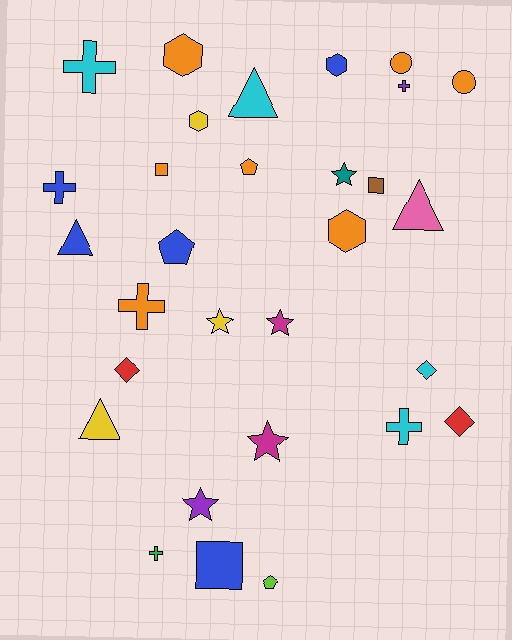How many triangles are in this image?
There are 4 triangles.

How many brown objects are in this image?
There is 1 brown object.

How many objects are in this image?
There are 30 objects.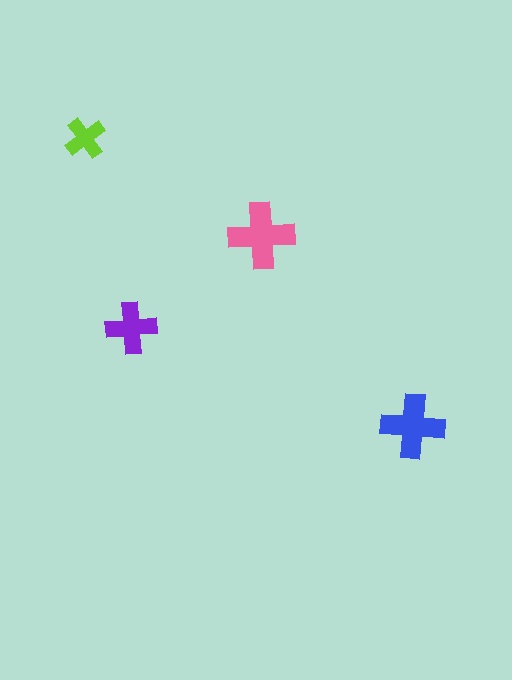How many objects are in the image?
There are 4 objects in the image.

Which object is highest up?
The lime cross is topmost.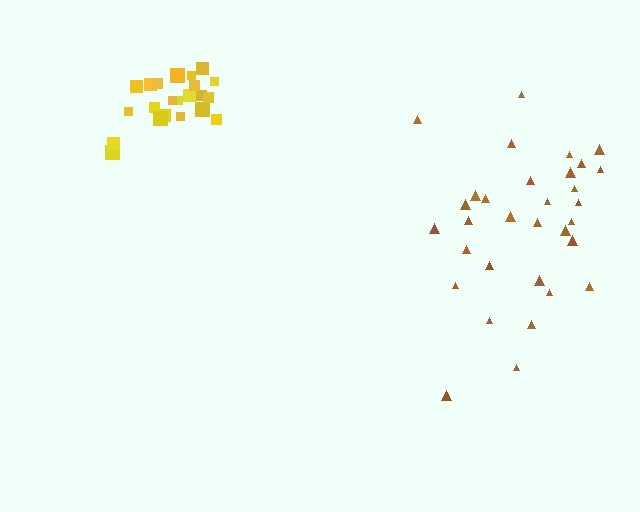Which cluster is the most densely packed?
Yellow.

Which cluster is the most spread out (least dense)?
Brown.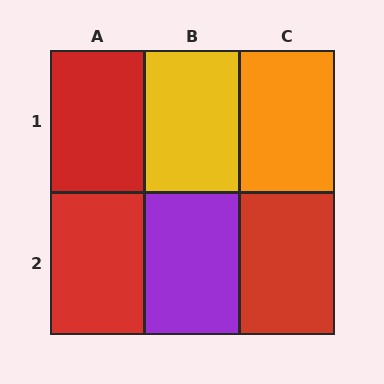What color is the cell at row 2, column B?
Purple.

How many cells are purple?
1 cell is purple.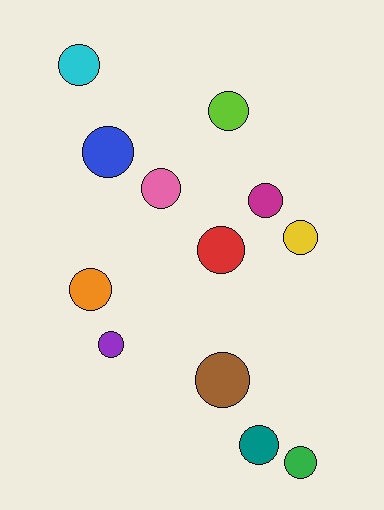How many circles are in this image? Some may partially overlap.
There are 12 circles.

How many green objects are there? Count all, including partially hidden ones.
There is 1 green object.